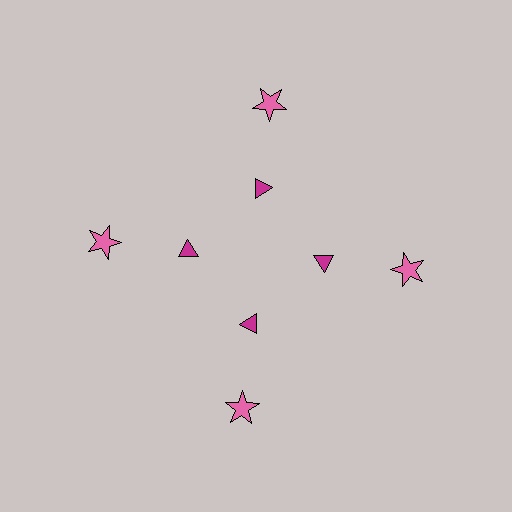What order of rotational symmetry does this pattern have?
This pattern has 4-fold rotational symmetry.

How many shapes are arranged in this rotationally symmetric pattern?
There are 8 shapes, arranged in 4 groups of 2.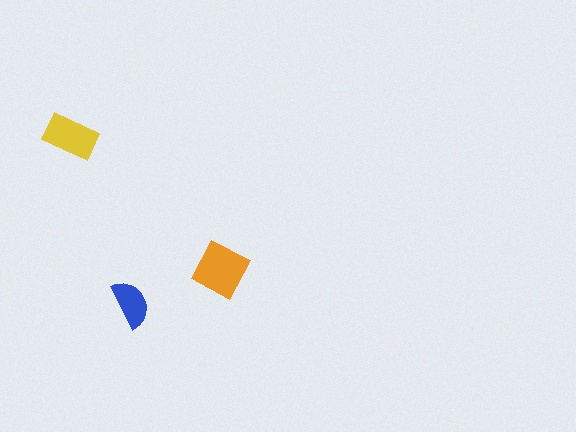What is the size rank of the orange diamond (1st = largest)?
1st.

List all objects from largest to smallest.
The orange diamond, the yellow rectangle, the blue semicircle.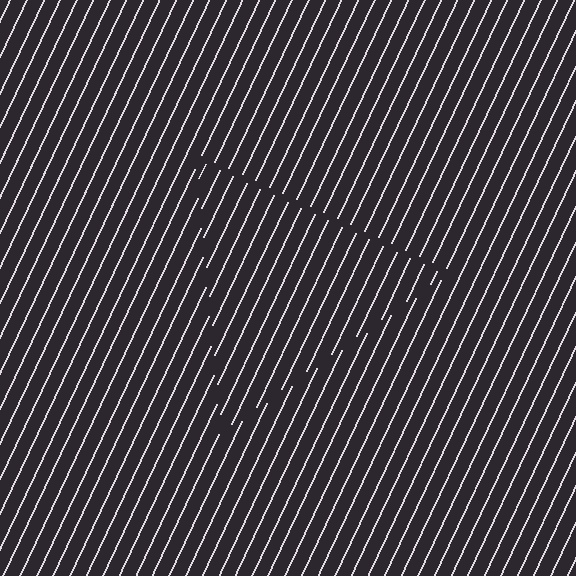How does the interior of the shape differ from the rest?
The interior of the shape contains the same grating, shifted by half a period — the contour is defined by the phase discontinuity where line-ends from the inner and outer gratings abut.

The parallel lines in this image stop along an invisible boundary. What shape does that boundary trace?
An illusory triangle. The interior of the shape contains the same grating, shifted by half a period — the contour is defined by the phase discontinuity where line-ends from the inner and outer gratings abut.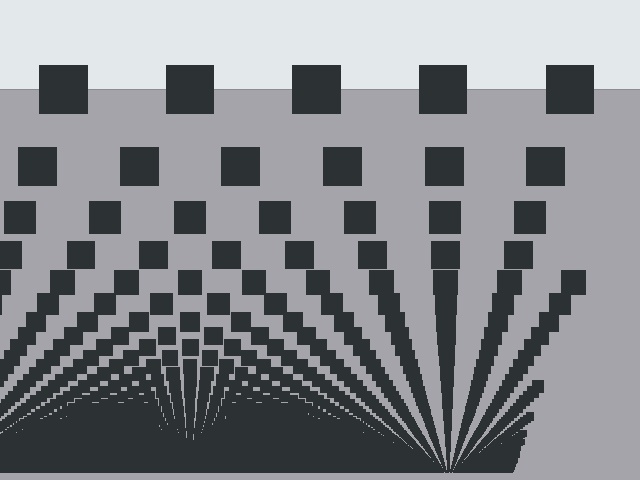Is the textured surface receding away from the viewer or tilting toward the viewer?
The surface appears to tilt toward the viewer. Texture elements get larger and sparser toward the top.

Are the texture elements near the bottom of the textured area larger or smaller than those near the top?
Smaller. The gradient is inverted — elements near the bottom are smaller and denser.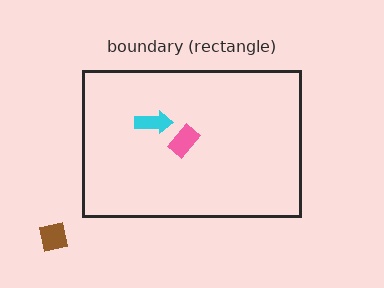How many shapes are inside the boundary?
2 inside, 1 outside.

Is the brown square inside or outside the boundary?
Outside.